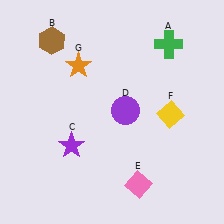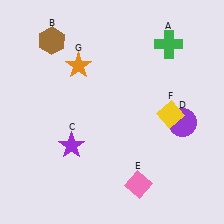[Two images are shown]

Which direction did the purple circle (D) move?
The purple circle (D) moved right.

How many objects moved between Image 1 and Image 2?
1 object moved between the two images.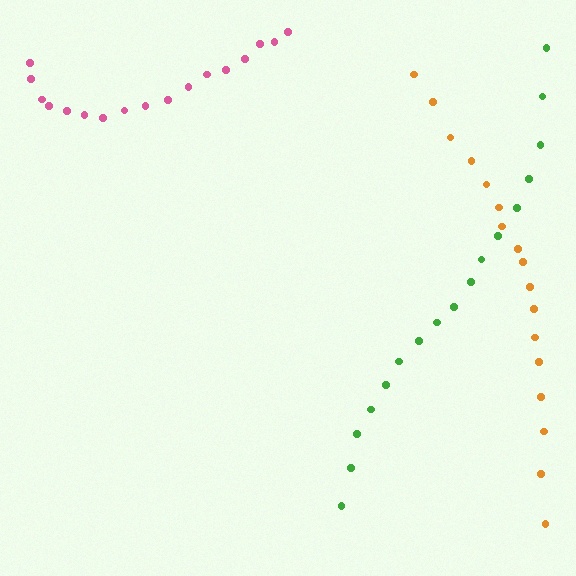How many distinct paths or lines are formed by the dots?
There are 3 distinct paths.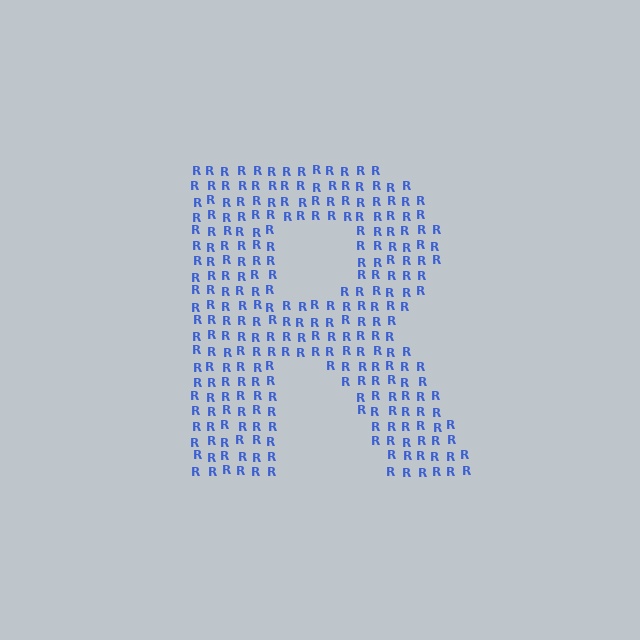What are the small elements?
The small elements are letter R's.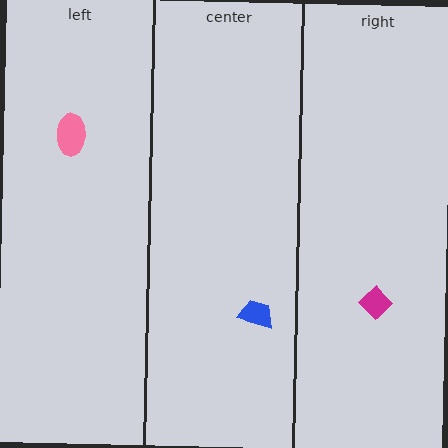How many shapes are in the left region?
1.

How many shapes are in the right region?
1.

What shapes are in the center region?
The blue trapezoid.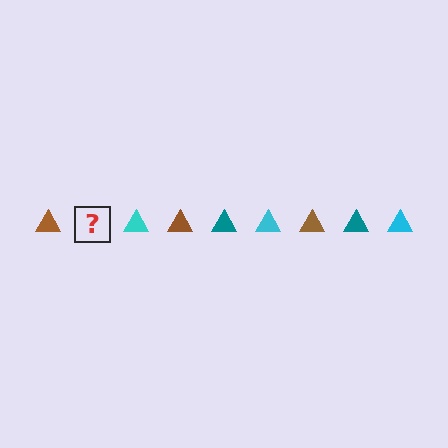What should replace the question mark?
The question mark should be replaced with a teal triangle.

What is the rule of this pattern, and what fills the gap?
The rule is that the pattern cycles through brown, teal, cyan triangles. The gap should be filled with a teal triangle.